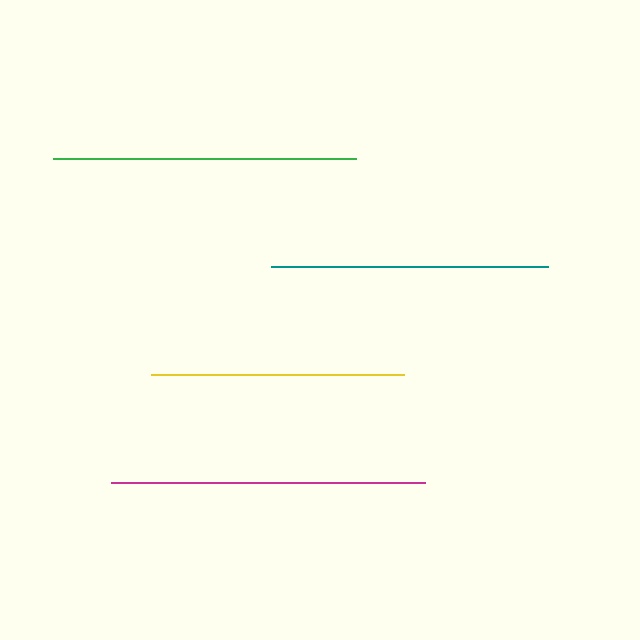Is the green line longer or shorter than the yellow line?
The green line is longer than the yellow line.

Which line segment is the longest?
The magenta line is the longest at approximately 314 pixels.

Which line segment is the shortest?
The yellow line is the shortest at approximately 253 pixels.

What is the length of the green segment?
The green segment is approximately 303 pixels long.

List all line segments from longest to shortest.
From longest to shortest: magenta, green, teal, yellow.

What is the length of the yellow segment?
The yellow segment is approximately 253 pixels long.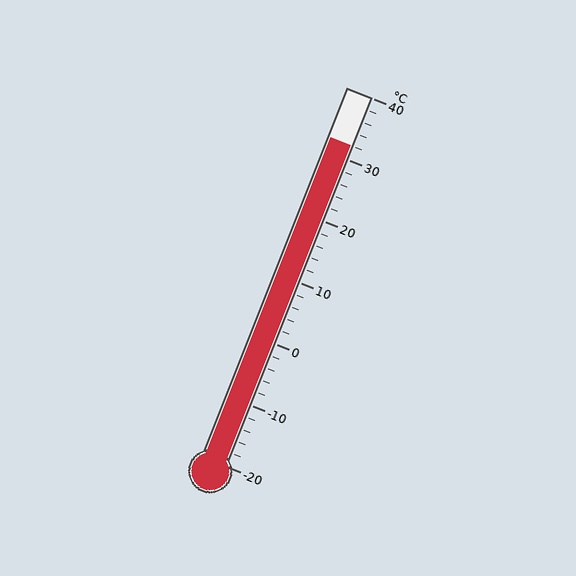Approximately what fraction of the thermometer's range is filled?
The thermometer is filled to approximately 85% of its range.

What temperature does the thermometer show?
The thermometer shows approximately 32°C.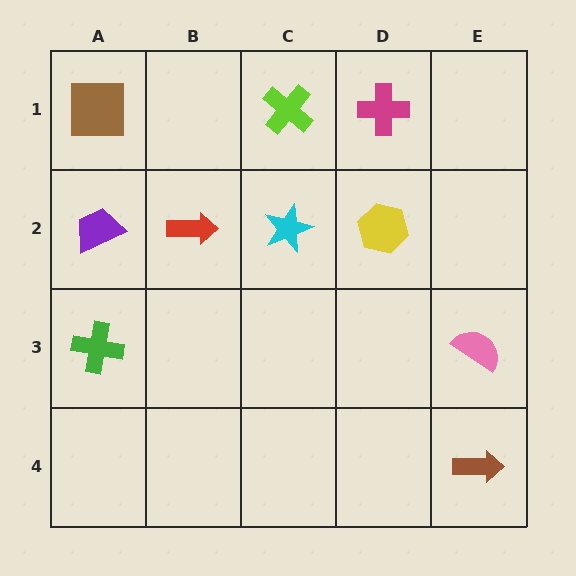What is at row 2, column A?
A purple trapezoid.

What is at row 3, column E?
A pink semicircle.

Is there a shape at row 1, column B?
No, that cell is empty.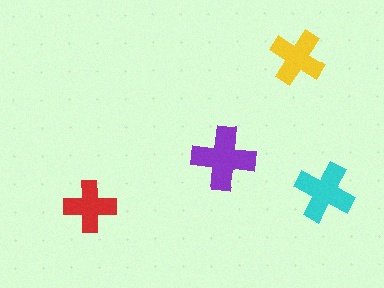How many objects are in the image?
There are 4 objects in the image.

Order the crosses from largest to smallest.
the purple one, the cyan one, the yellow one, the red one.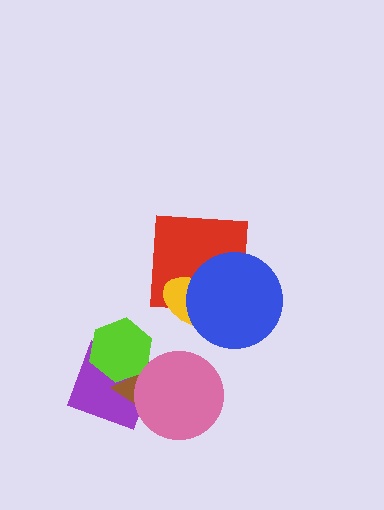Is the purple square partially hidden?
Yes, it is partially covered by another shape.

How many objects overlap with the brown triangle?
3 objects overlap with the brown triangle.